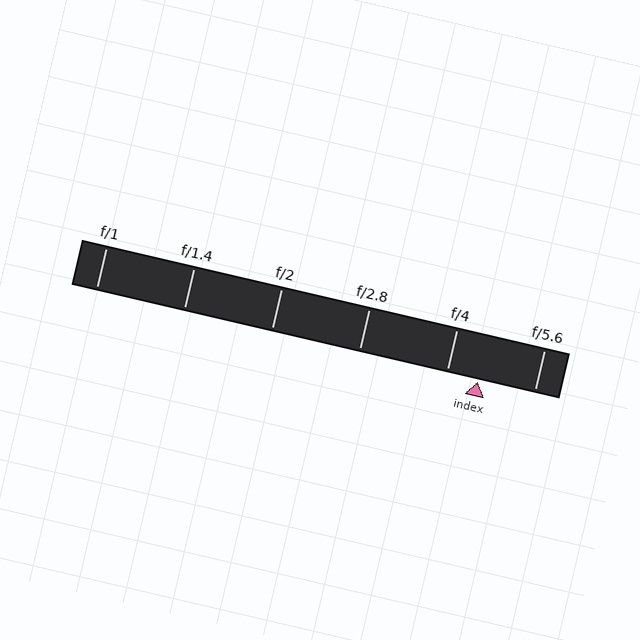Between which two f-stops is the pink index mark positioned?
The index mark is between f/4 and f/5.6.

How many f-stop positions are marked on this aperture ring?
There are 6 f-stop positions marked.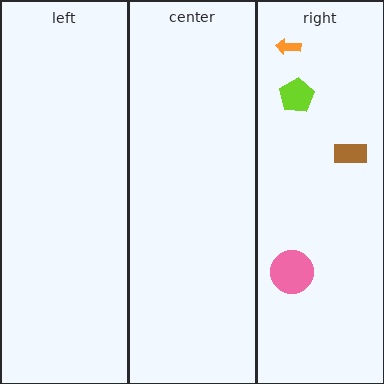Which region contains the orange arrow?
The right region.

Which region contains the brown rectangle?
The right region.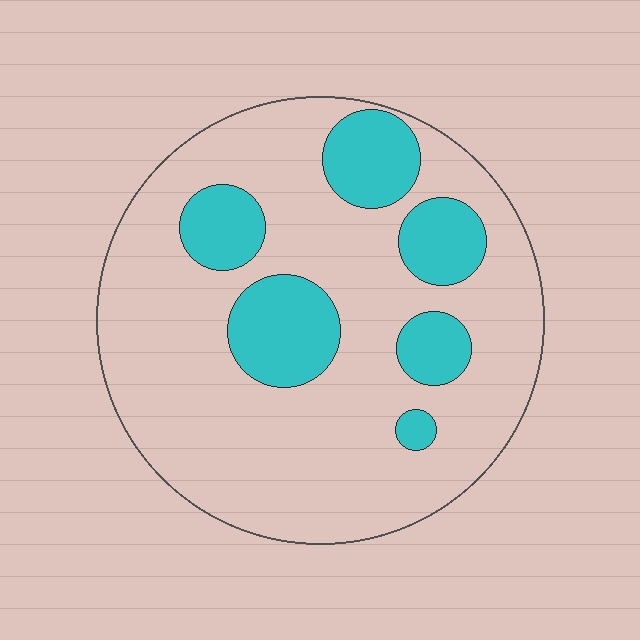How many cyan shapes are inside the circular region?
6.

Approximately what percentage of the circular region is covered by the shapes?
Approximately 25%.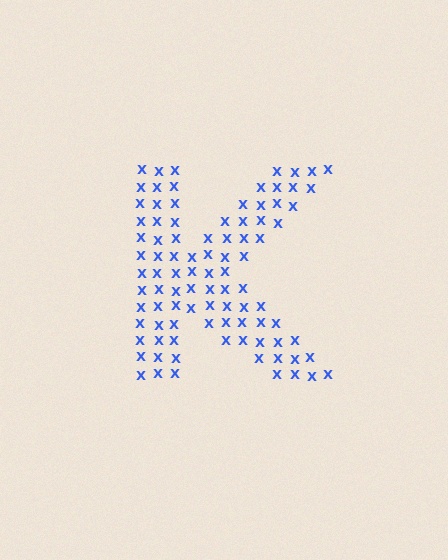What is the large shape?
The large shape is the letter K.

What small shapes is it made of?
It is made of small letter X's.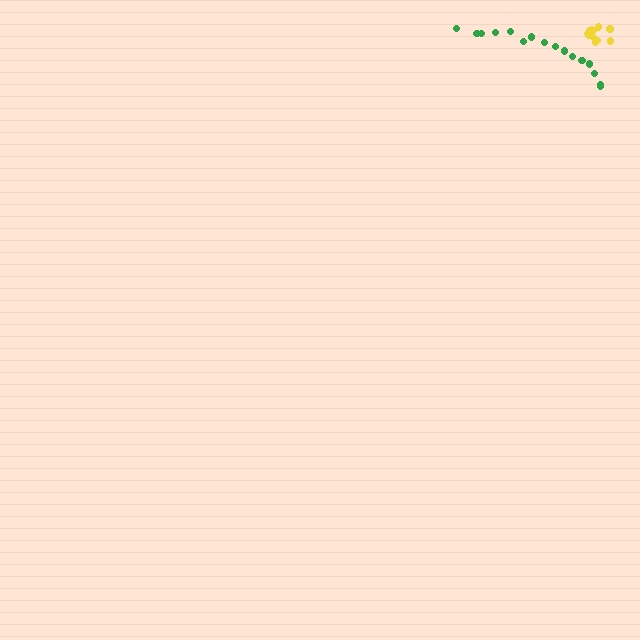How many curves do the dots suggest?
There are 2 distinct paths.